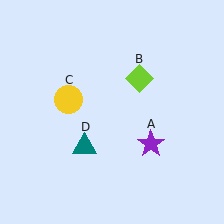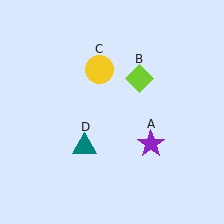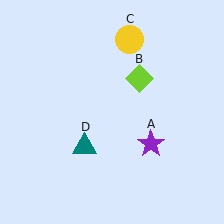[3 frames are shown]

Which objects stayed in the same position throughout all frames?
Purple star (object A) and lime diamond (object B) and teal triangle (object D) remained stationary.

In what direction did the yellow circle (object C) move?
The yellow circle (object C) moved up and to the right.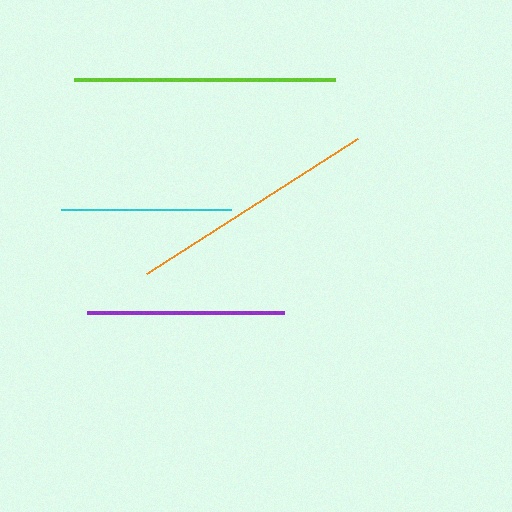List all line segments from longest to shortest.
From longest to shortest: lime, orange, purple, cyan.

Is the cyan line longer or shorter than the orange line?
The orange line is longer than the cyan line.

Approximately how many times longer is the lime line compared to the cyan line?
The lime line is approximately 1.5 times the length of the cyan line.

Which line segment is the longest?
The lime line is the longest at approximately 261 pixels.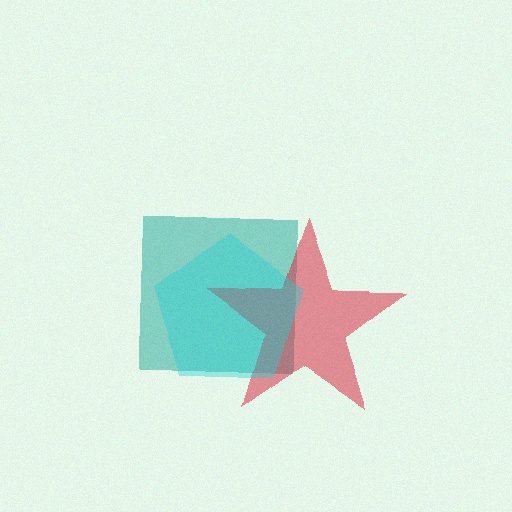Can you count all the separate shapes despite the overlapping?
Yes, there are 3 separate shapes.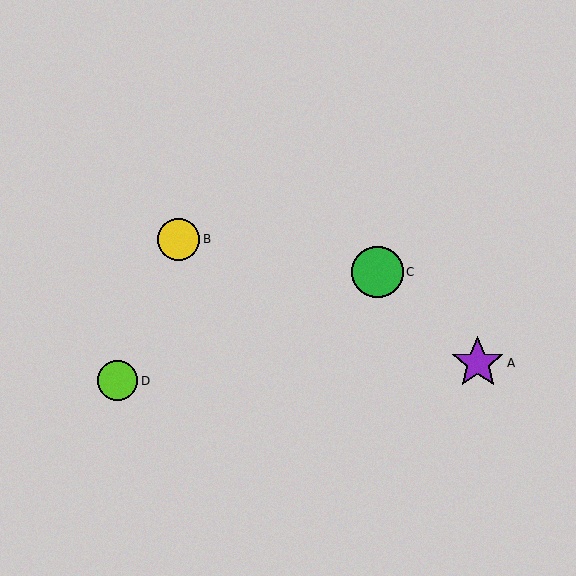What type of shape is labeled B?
Shape B is a yellow circle.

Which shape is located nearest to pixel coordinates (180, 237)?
The yellow circle (labeled B) at (178, 239) is nearest to that location.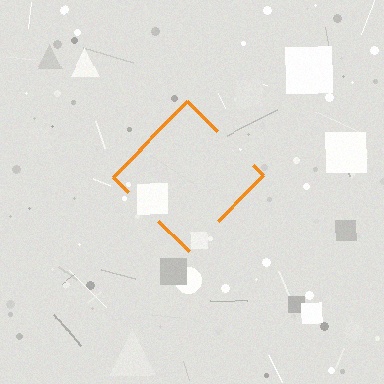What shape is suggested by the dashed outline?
The dashed outline suggests a diamond.